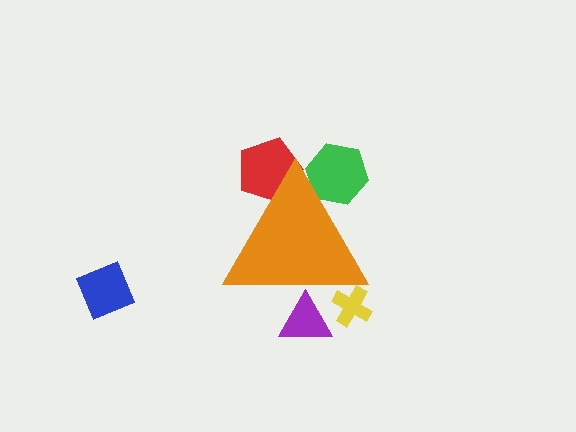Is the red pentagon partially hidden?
Yes, the red pentagon is partially hidden behind the orange triangle.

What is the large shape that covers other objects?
An orange triangle.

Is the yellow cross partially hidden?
Yes, the yellow cross is partially hidden behind the orange triangle.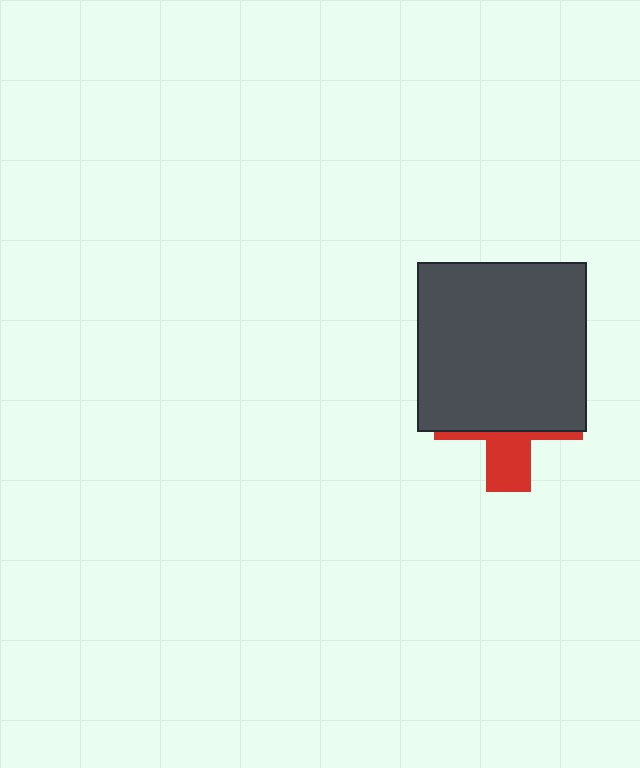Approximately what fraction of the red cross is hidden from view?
Roughly 68% of the red cross is hidden behind the dark gray square.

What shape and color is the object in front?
The object in front is a dark gray square.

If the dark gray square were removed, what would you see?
You would see the complete red cross.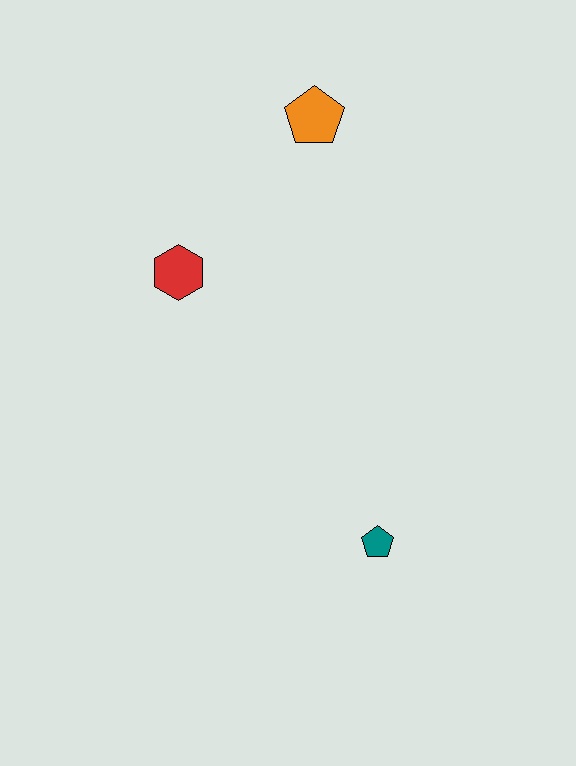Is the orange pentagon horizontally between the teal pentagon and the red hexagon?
Yes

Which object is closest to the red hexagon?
The orange pentagon is closest to the red hexagon.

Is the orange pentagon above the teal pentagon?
Yes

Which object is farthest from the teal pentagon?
The orange pentagon is farthest from the teal pentagon.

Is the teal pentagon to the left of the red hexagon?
No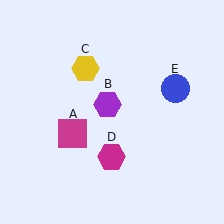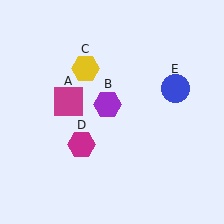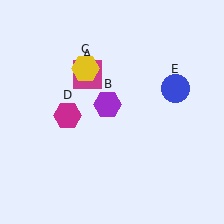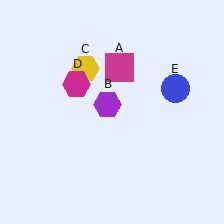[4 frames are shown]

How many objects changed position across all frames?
2 objects changed position: magenta square (object A), magenta hexagon (object D).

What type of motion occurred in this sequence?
The magenta square (object A), magenta hexagon (object D) rotated clockwise around the center of the scene.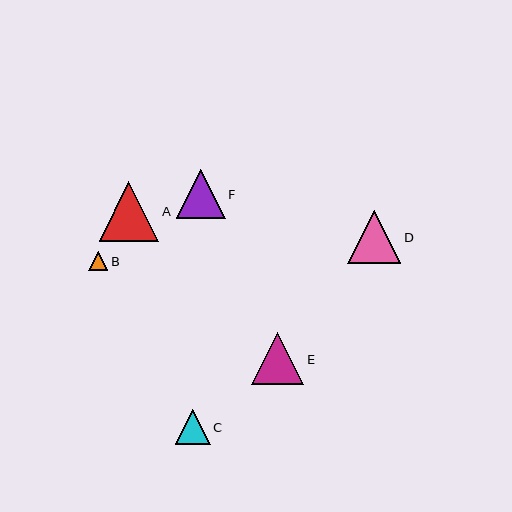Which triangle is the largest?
Triangle A is the largest with a size of approximately 60 pixels.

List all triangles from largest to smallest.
From largest to smallest: A, D, E, F, C, B.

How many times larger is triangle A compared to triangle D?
Triangle A is approximately 1.1 times the size of triangle D.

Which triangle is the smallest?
Triangle B is the smallest with a size of approximately 19 pixels.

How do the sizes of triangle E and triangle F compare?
Triangle E and triangle F are approximately the same size.